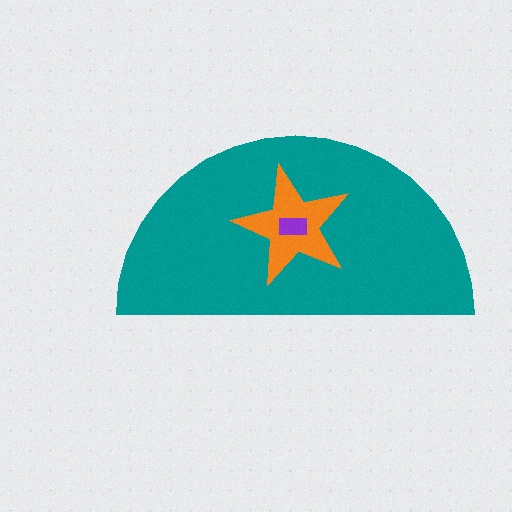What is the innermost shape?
The purple rectangle.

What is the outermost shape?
The teal semicircle.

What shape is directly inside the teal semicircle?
The orange star.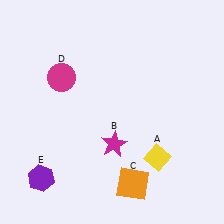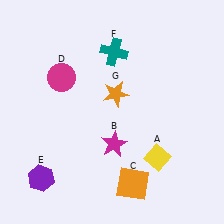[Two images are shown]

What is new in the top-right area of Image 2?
A teal cross (F) was added in the top-right area of Image 2.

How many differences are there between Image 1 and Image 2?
There are 2 differences between the two images.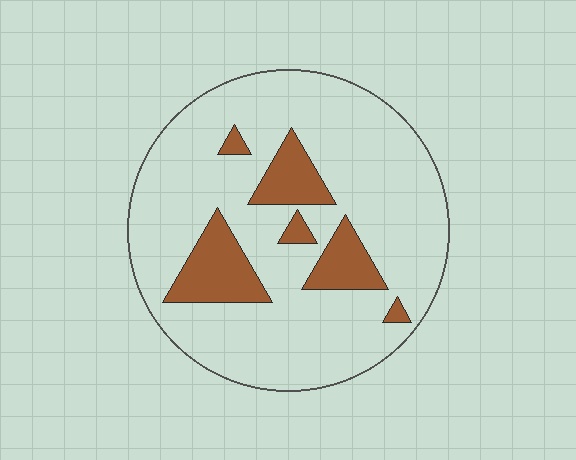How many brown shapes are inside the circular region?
6.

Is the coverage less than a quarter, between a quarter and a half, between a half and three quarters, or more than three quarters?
Less than a quarter.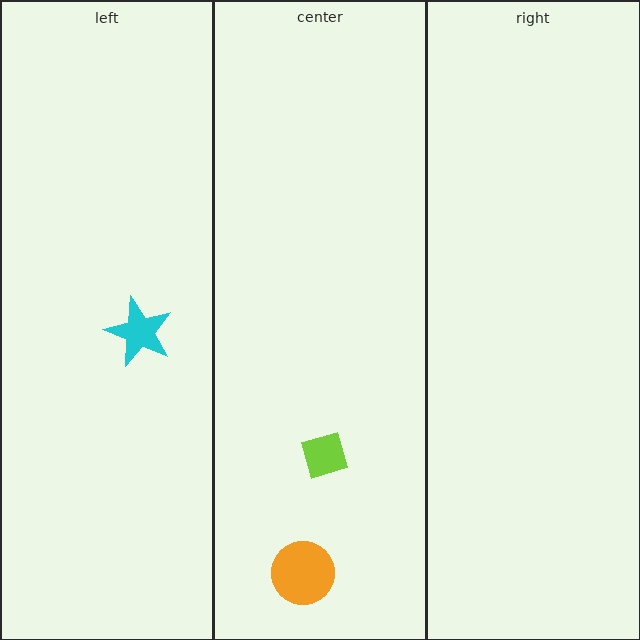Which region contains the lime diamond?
The center region.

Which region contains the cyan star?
The left region.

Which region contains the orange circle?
The center region.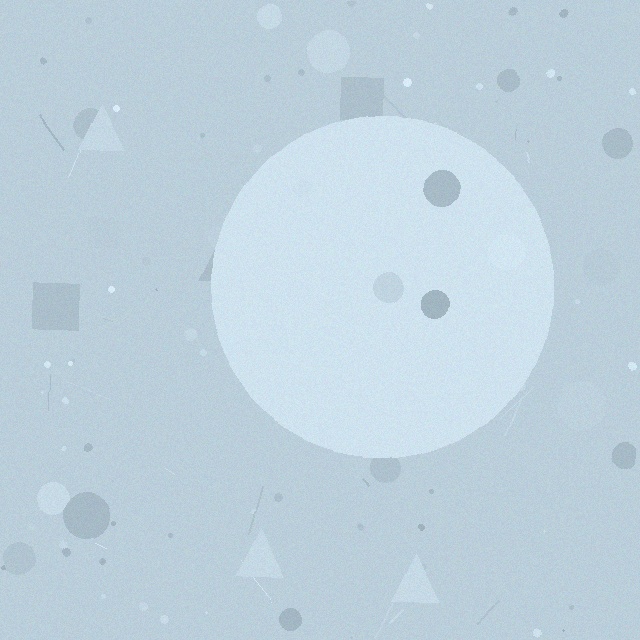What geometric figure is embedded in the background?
A circle is embedded in the background.